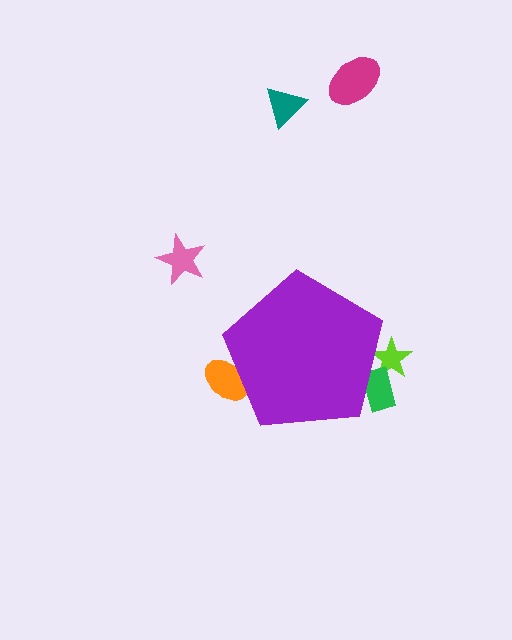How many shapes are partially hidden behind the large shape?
3 shapes are partially hidden.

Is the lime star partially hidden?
Yes, the lime star is partially hidden behind the purple pentagon.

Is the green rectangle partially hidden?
Yes, the green rectangle is partially hidden behind the purple pentagon.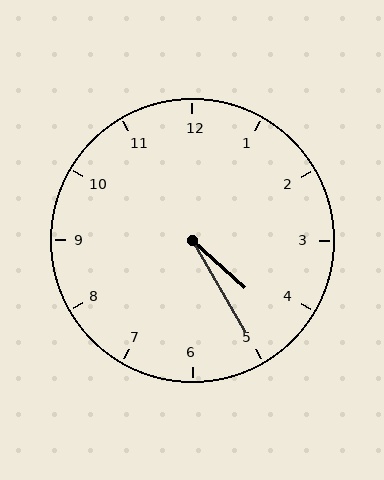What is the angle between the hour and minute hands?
Approximately 18 degrees.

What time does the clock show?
4:25.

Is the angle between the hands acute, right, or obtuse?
It is acute.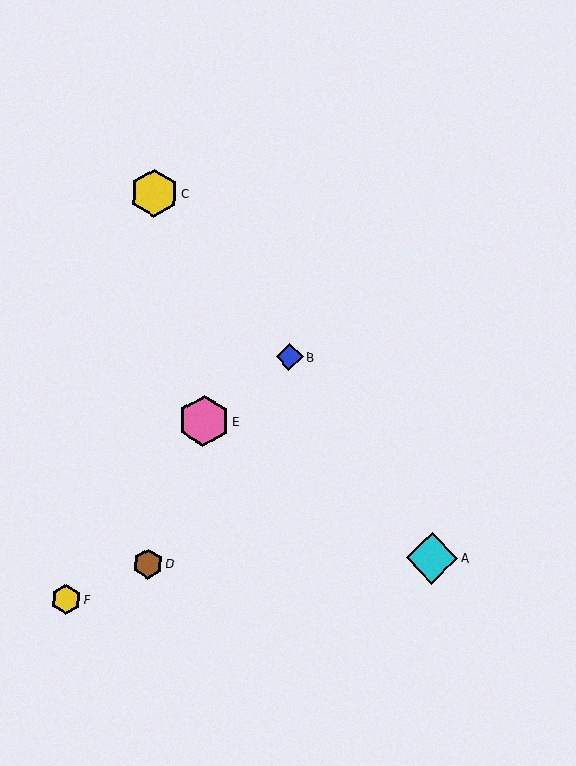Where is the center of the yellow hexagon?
The center of the yellow hexagon is at (154, 193).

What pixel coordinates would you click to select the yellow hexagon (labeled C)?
Click at (154, 193) to select the yellow hexagon C.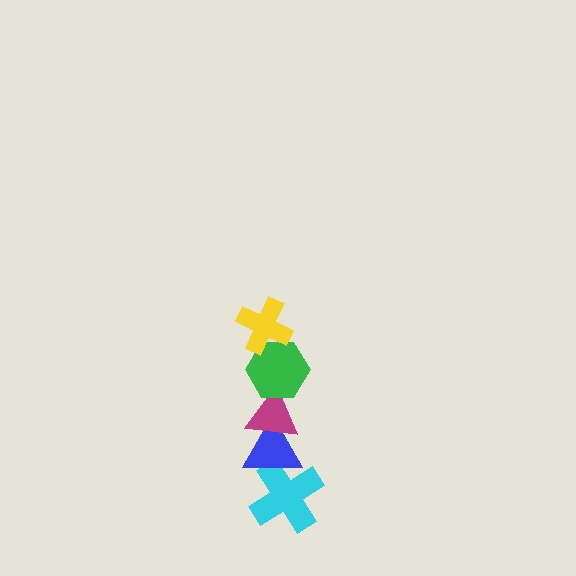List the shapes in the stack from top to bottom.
From top to bottom: the yellow cross, the green hexagon, the magenta triangle, the blue triangle, the cyan cross.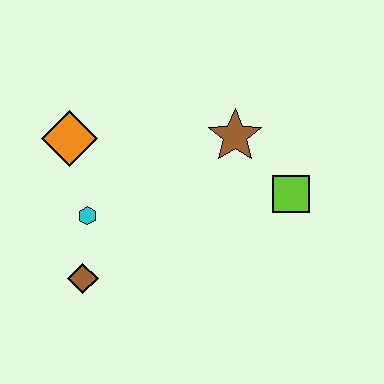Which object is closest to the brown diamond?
The cyan hexagon is closest to the brown diamond.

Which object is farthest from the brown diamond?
The lime square is farthest from the brown diamond.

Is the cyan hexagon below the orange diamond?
Yes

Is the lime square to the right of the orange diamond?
Yes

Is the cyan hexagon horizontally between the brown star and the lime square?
No